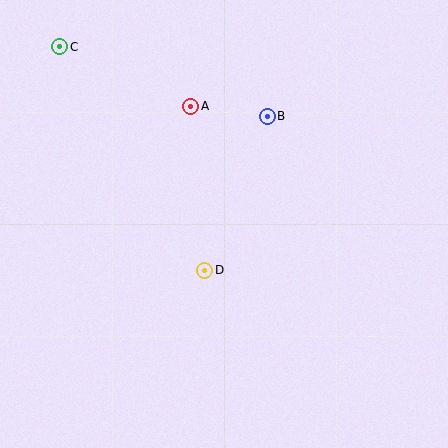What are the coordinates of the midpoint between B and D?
The midpoint between B and D is at (236, 193).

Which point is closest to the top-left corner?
Point C is closest to the top-left corner.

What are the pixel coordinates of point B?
Point B is at (267, 116).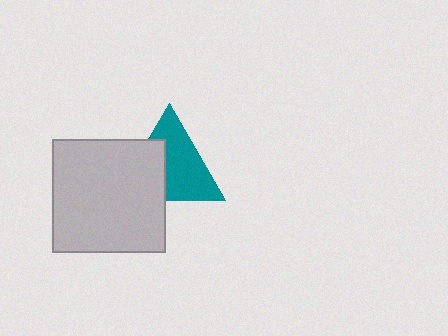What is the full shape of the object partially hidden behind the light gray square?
The partially hidden object is a teal triangle.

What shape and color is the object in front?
The object in front is a light gray square.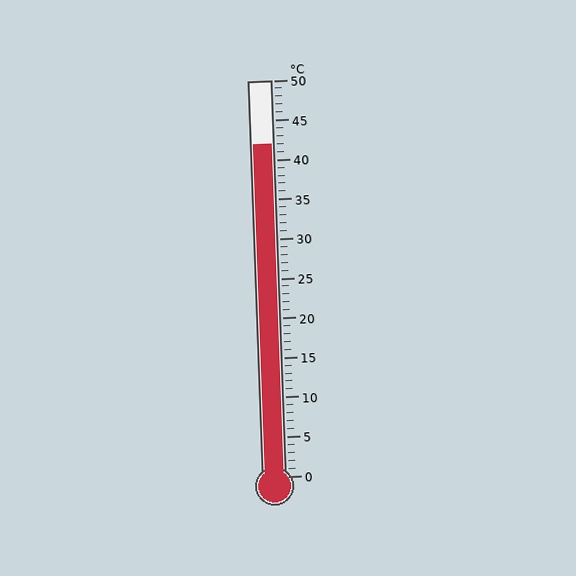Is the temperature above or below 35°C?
The temperature is above 35°C.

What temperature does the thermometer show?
The thermometer shows approximately 42°C.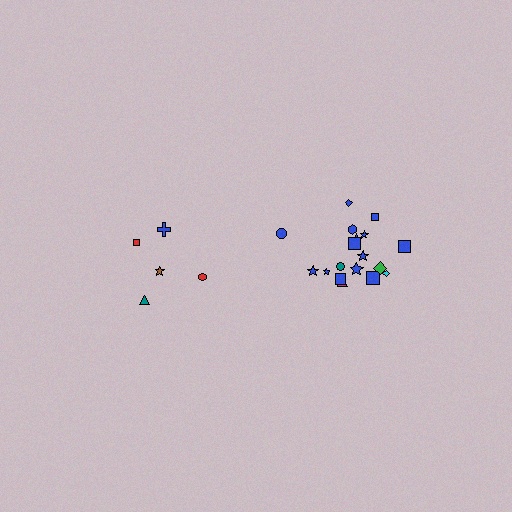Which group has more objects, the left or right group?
The right group.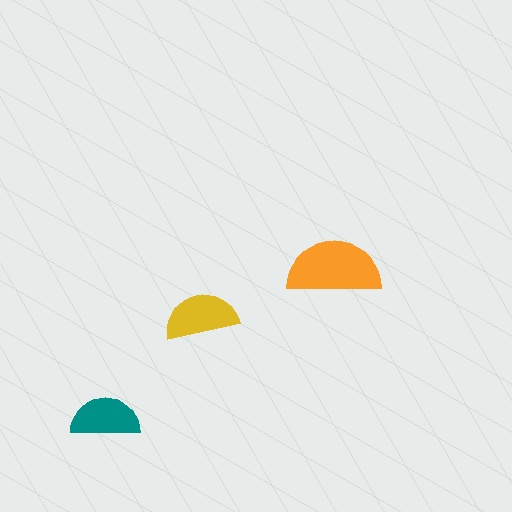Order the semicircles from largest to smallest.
the orange one, the yellow one, the teal one.